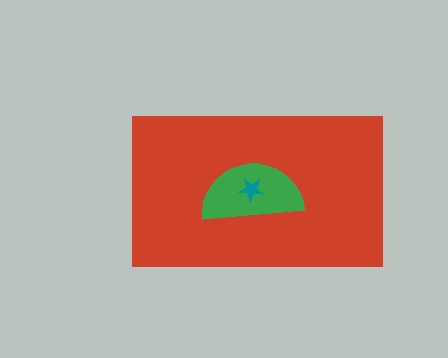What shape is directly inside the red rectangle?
The green semicircle.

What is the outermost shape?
The red rectangle.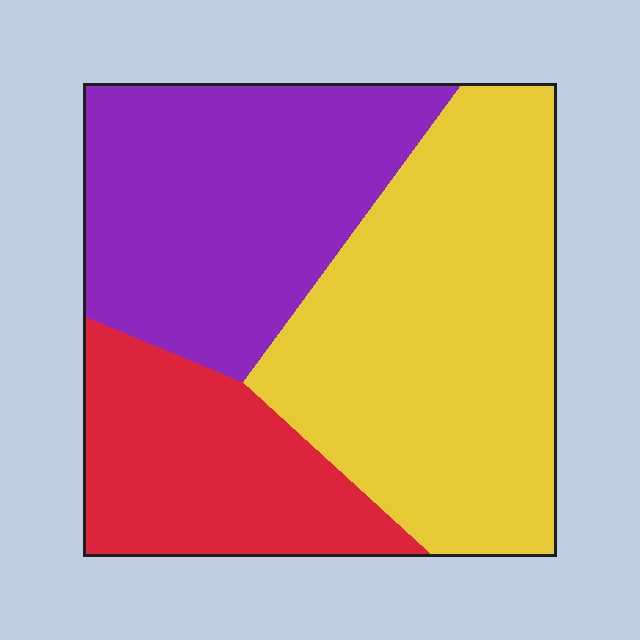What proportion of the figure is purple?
Purple covers around 35% of the figure.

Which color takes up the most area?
Yellow, at roughly 45%.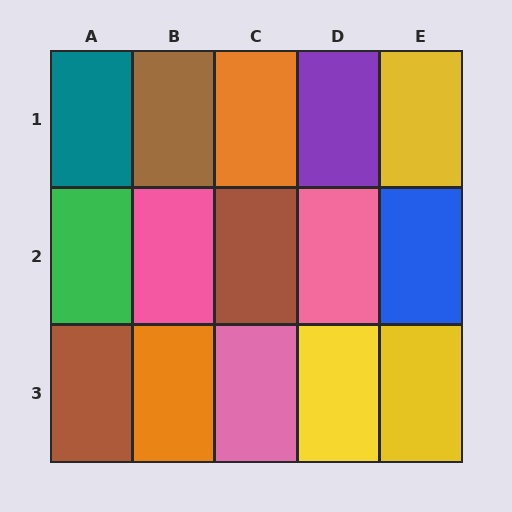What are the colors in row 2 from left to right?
Green, pink, brown, pink, blue.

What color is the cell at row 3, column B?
Orange.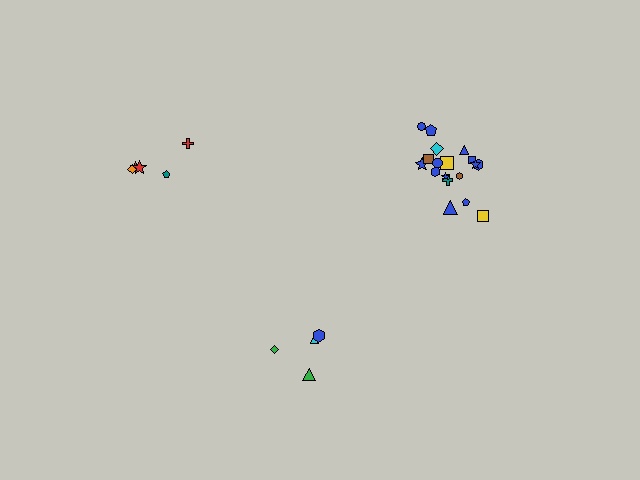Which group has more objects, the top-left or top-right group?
The top-right group.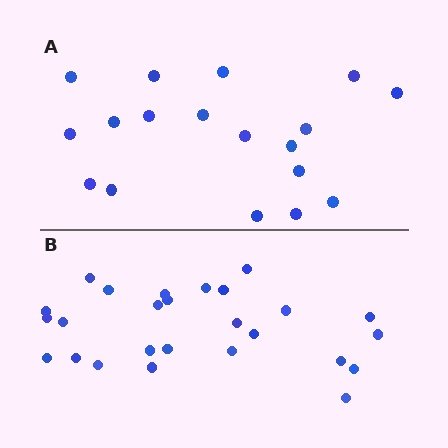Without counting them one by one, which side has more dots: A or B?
Region B (the bottom region) has more dots.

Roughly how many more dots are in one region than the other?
Region B has roughly 8 or so more dots than region A.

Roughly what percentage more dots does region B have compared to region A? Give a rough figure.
About 45% more.